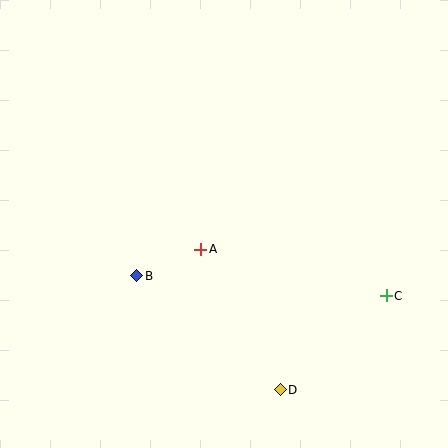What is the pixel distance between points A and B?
The distance between A and B is 69 pixels.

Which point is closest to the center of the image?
Point A at (200, 249) is closest to the center.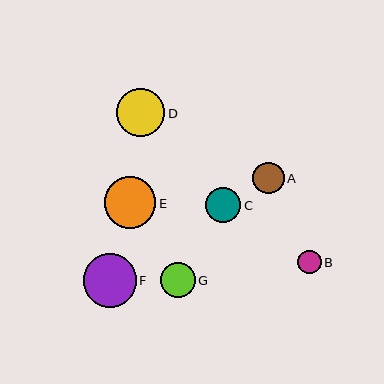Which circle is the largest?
Circle F is the largest with a size of approximately 53 pixels.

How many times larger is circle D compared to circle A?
Circle D is approximately 1.5 times the size of circle A.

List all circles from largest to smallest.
From largest to smallest: F, E, D, G, C, A, B.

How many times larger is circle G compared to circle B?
Circle G is approximately 1.5 times the size of circle B.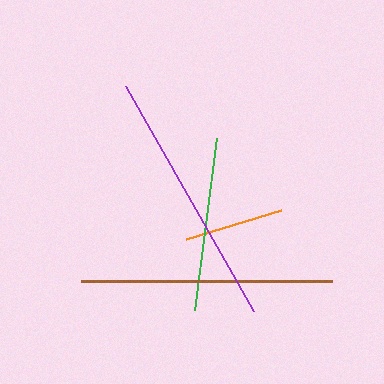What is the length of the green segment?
The green segment is approximately 174 pixels long.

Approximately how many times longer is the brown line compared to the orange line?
The brown line is approximately 2.5 times the length of the orange line.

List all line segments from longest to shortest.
From longest to shortest: purple, brown, green, orange.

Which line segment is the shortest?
The orange line is the shortest at approximately 99 pixels.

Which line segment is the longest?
The purple line is the longest at approximately 258 pixels.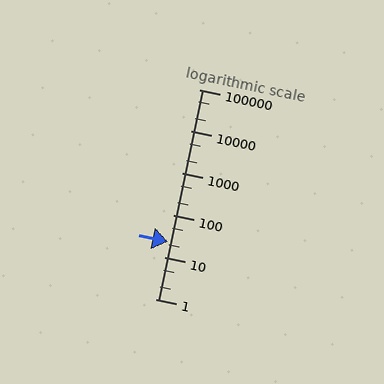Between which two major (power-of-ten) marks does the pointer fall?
The pointer is between 10 and 100.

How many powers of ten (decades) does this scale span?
The scale spans 5 decades, from 1 to 100000.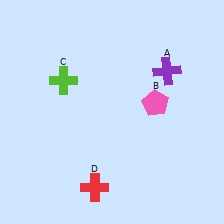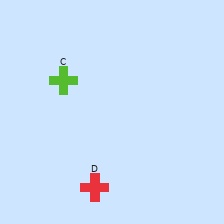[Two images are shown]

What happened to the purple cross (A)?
The purple cross (A) was removed in Image 2. It was in the top-right area of Image 1.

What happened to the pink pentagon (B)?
The pink pentagon (B) was removed in Image 2. It was in the top-right area of Image 1.